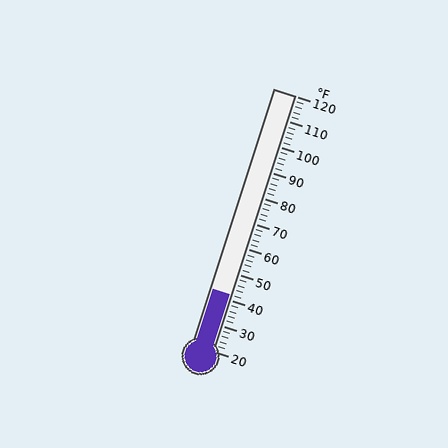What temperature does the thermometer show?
The thermometer shows approximately 42°F.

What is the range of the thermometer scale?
The thermometer scale ranges from 20°F to 120°F.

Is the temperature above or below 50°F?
The temperature is below 50°F.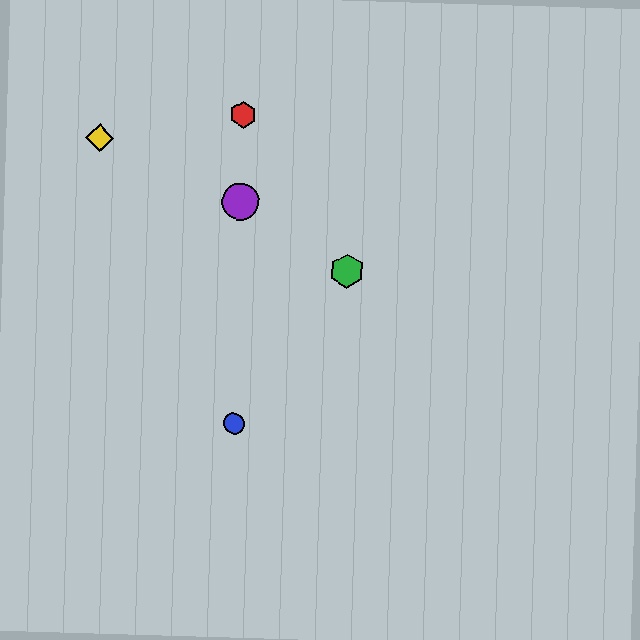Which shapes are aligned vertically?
The red hexagon, the blue circle, the purple circle are aligned vertically.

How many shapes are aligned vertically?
3 shapes (the red hexagon, the blue circle, the purple circle) are aligned vertically.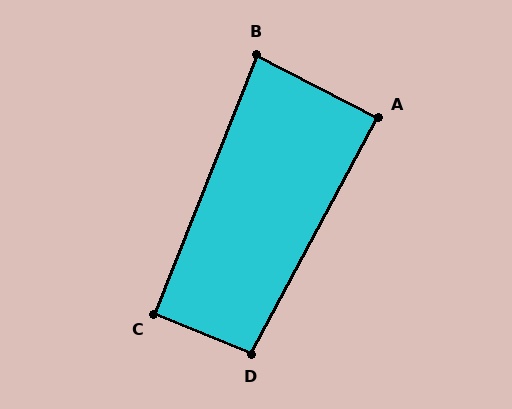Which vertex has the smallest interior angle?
B, at approximately 84 degrees.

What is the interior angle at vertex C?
Approximately 91 degrees (approximately right).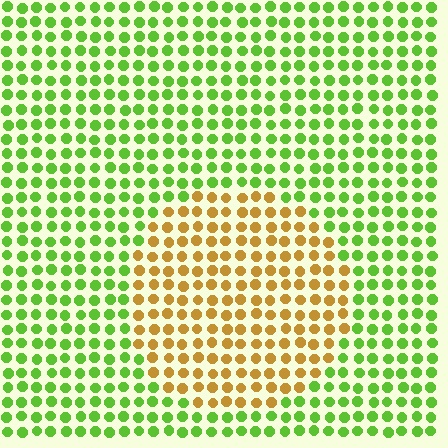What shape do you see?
I see a circle.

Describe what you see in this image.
The image is filled with small lime elements in a uniform arrangement. A circle-shaped region is visible where the elements are tinted to a slightly different hue, forming a subtle color boundary.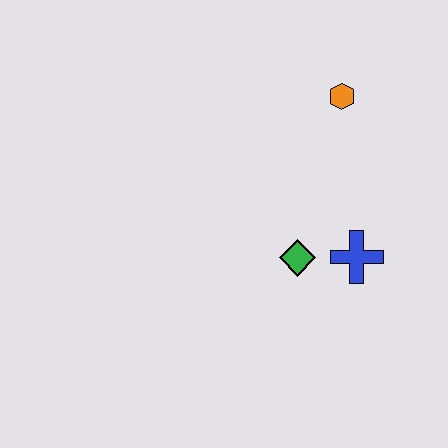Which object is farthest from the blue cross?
The orange hexagon is farthest from the blue cross.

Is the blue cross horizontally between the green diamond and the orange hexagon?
No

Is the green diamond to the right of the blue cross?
No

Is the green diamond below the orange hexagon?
Yes